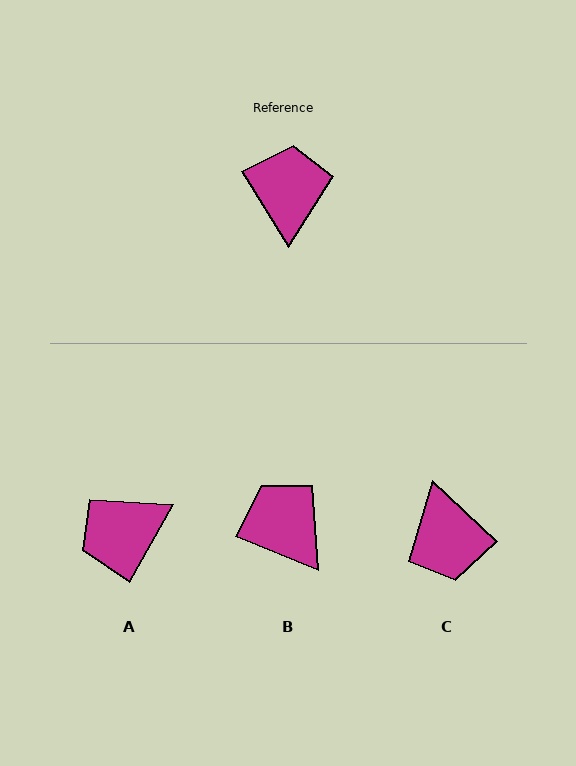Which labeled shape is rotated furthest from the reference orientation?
C, about 164 degrees away.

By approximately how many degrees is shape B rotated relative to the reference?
Approximately 36 degrees counter-clockwise.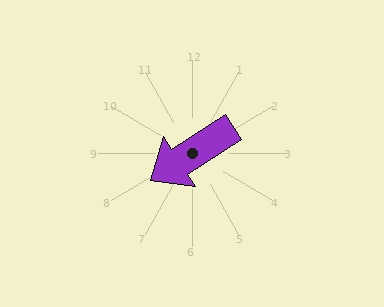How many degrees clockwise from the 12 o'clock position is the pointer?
Approximately 237 degrees.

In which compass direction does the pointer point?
Southwest.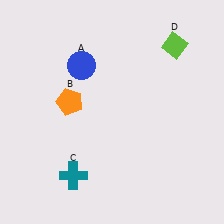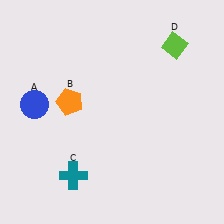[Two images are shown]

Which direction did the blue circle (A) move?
The blue circle (A) moved left.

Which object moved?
The blue circle (A) moved left.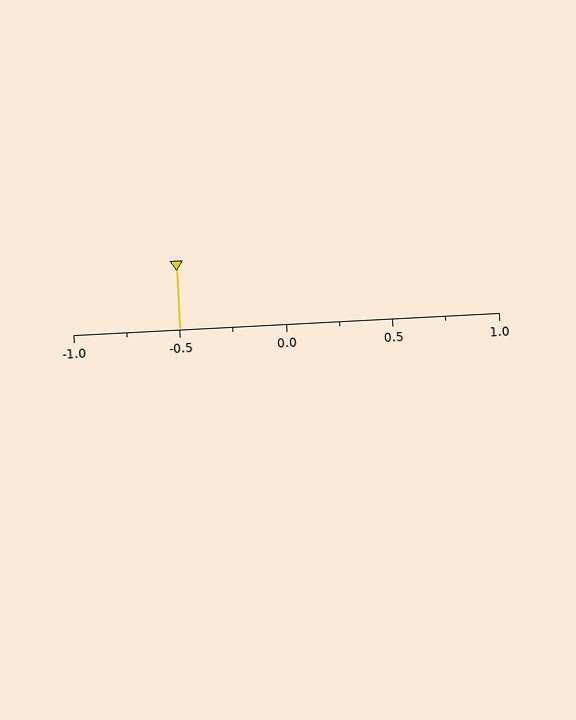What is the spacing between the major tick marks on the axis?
The major ticks are spaced 0.5 apart.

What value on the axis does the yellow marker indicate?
The marker indicates approximately -0.5.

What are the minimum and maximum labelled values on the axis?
The axis runs from -1.0 to 1.0.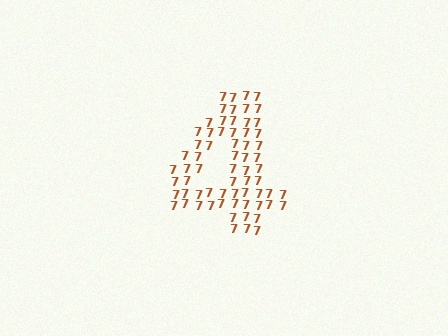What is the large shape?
The large shape is the digit 4.